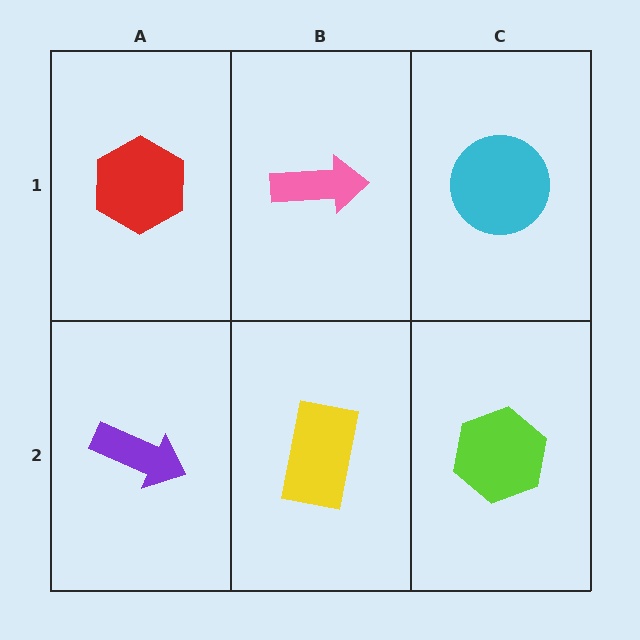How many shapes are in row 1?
3 shapes.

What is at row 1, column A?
A red hexagon.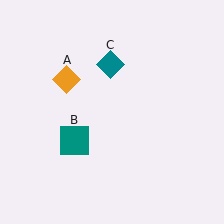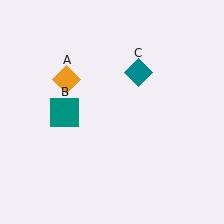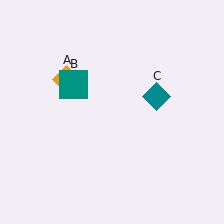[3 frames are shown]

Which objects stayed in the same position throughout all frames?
Orange diamond (object A) remained stationary.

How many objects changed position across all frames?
2 objects changed position: teal square (object B), teal diamond (object C).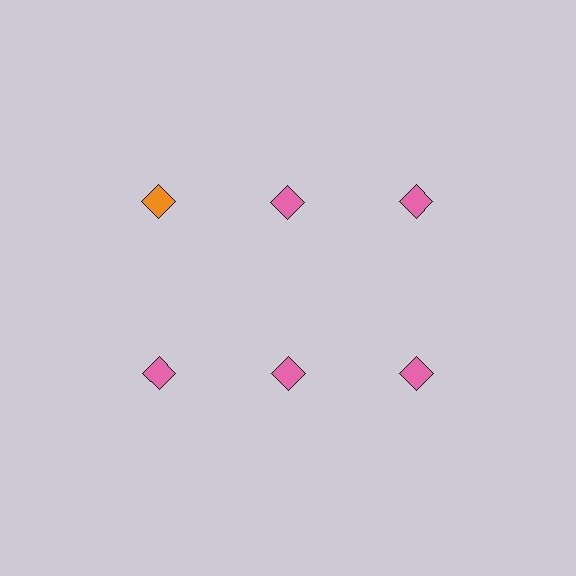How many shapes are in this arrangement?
There are 6 shapes arranged in a grid pattern.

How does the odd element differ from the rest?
It has a different color: orange instead of pink.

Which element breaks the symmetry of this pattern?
The orange diamond in the top row, leftmost column breaks the symmetry. All other shapes are pink diamonds.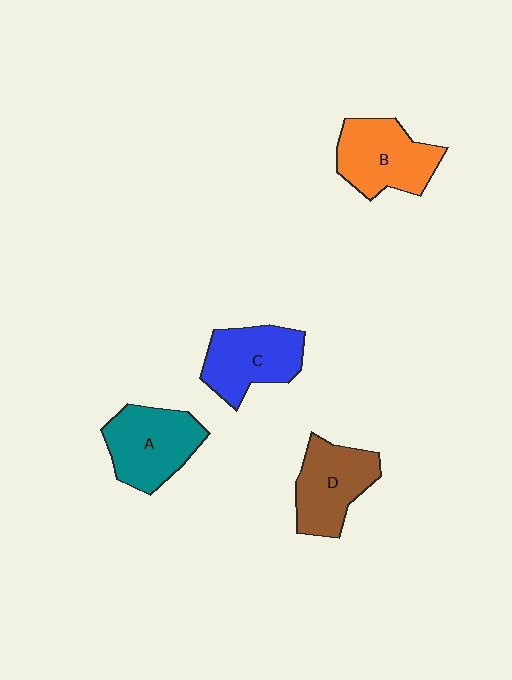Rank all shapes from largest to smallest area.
From largest to smallest: A (teal), B (orange), C (blue), D (brown).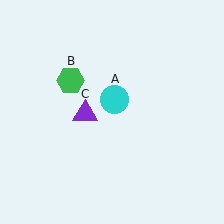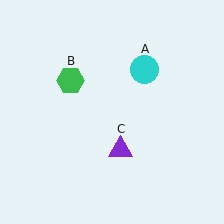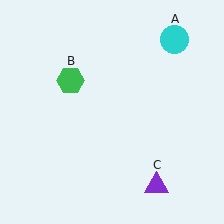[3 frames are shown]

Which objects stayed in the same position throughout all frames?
Green hexagon (object B) remained stationary.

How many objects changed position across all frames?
2 objects changed position: cyan circle (object A), purple triangle (object C).